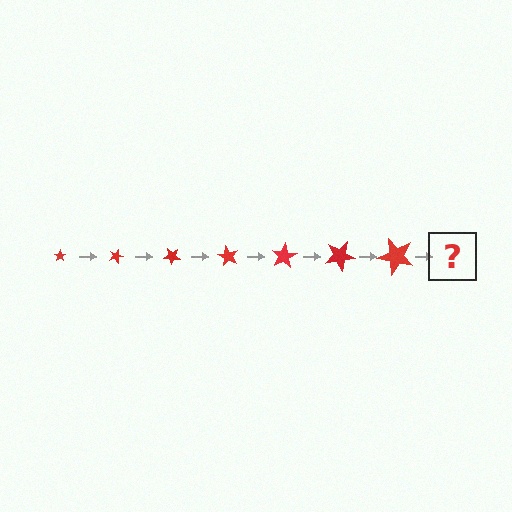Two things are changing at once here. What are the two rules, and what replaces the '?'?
The two rules are that the star grows larger each step and it rotates 20 degrees each step. The '?' should be a star, larger than the previous one and rotated 140 degrees from the start.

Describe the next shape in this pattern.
It should be a star, larger than the previous one and rotated 140 degrees from the start.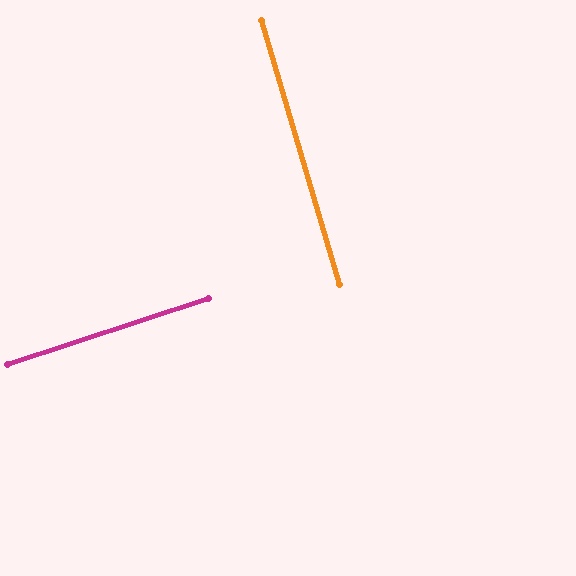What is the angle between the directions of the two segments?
Approximately 88 degrees.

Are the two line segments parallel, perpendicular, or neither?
Perpendicular — they meet at approximately 88°.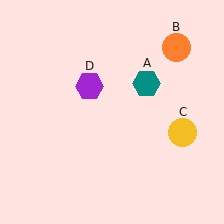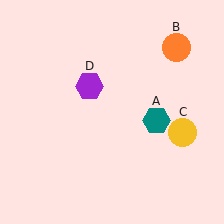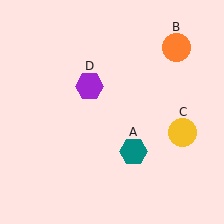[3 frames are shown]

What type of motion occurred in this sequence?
The teal hexagon (object A) rotated clockwise around the center of the scene.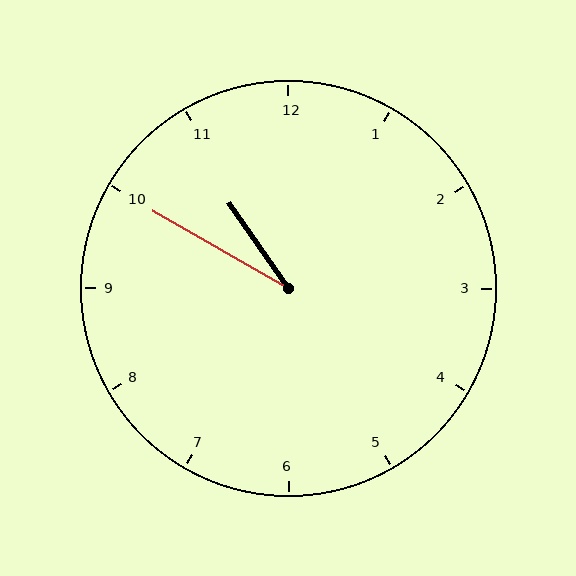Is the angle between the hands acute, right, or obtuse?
It is acute.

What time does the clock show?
10:50.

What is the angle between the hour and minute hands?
Approximately 25 degrees.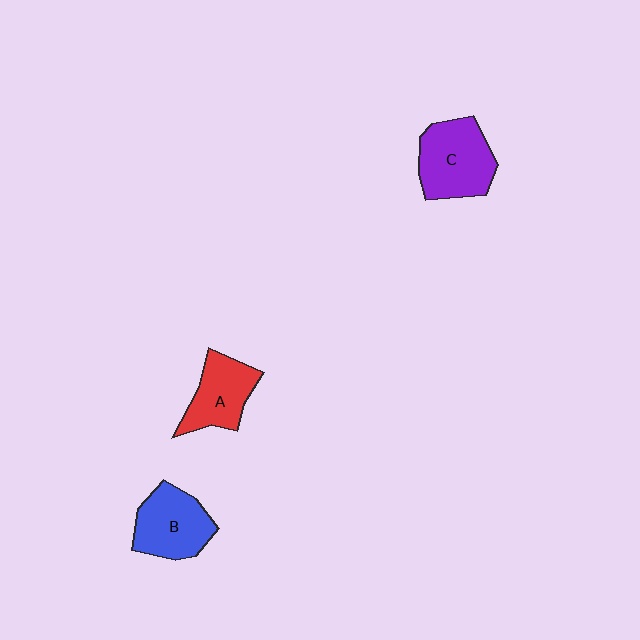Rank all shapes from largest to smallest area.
From largest to smallest: C (purple), B (blue), A (red).